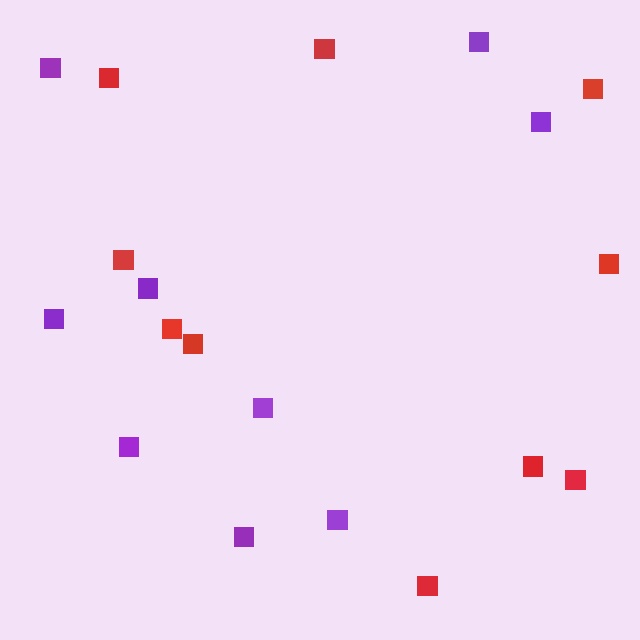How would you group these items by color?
There are 2 groups: one group of purple squares (9) and one group of red squares (10).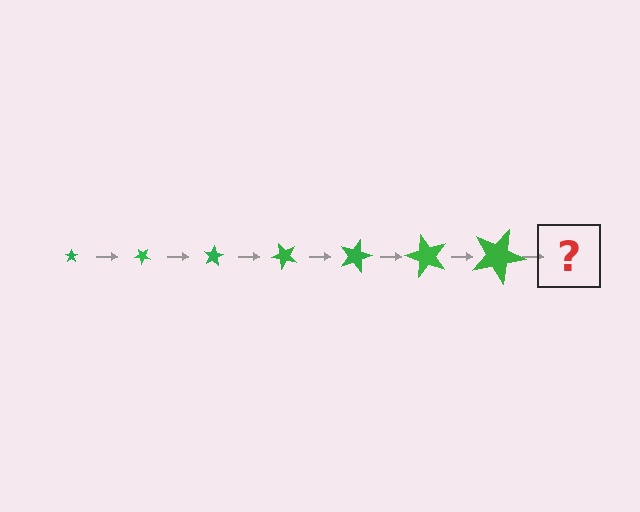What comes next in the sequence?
The next element should be a star, larger than the previous one and rotated 280 degrees from the start.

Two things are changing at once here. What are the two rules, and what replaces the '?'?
The two rules are that the star grows larger each step and it rotates 40 degrees each step. The '?' should be a star, larger than the previous one and rotated 280 degrees from the start.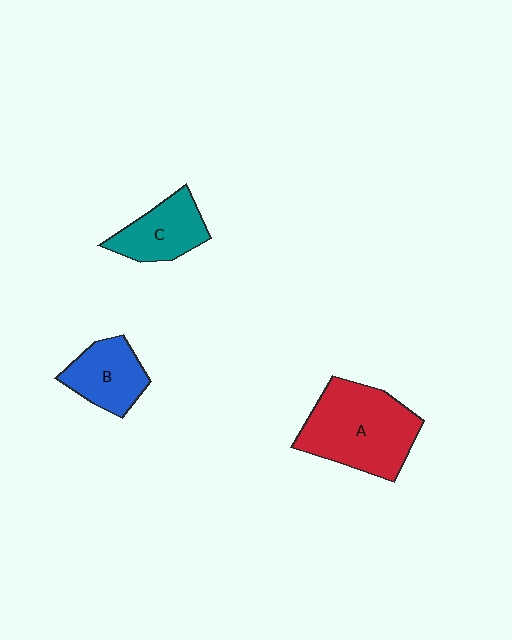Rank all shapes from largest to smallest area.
From largest to smallest: A (red), C (teal), B (blue).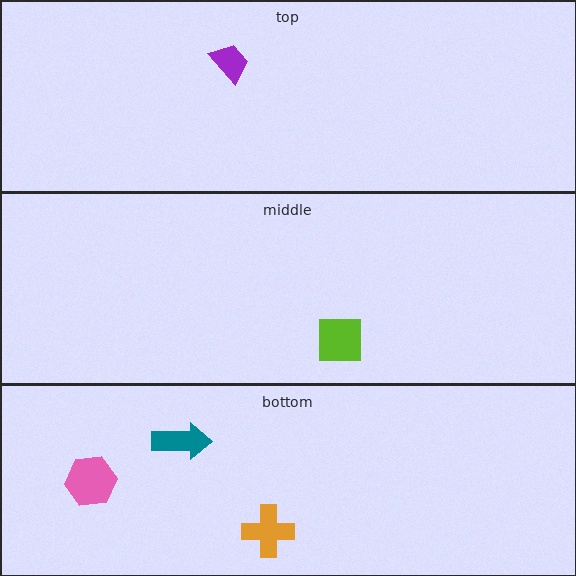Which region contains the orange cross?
The bottom region.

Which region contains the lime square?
The middle region.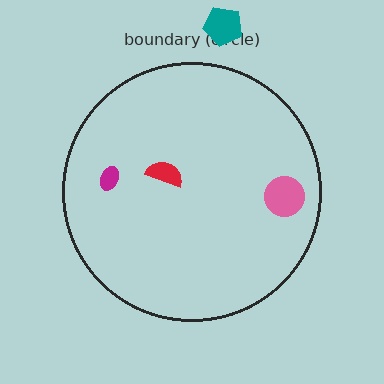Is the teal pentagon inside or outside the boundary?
Outside.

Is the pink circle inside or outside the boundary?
Inside.